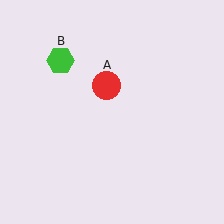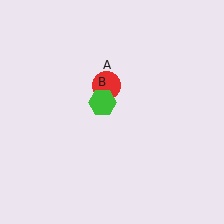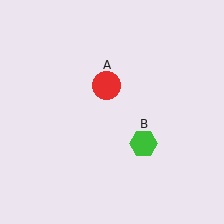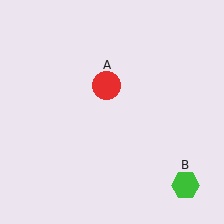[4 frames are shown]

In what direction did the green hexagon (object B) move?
The green hexagon (object B) moved down and to the right.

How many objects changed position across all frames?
1 object changed position: green hexagon (object B).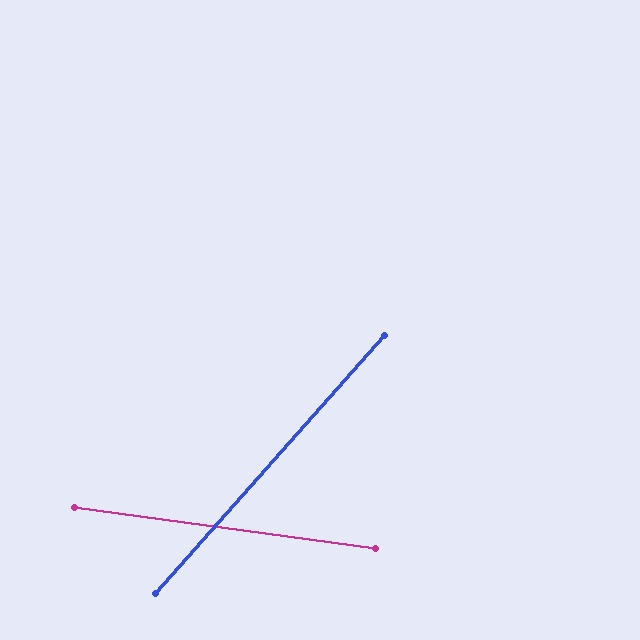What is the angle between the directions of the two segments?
Approximately 56 degrees.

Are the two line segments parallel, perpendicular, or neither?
Neither parallel nor perpendicular — they differ by about 56°.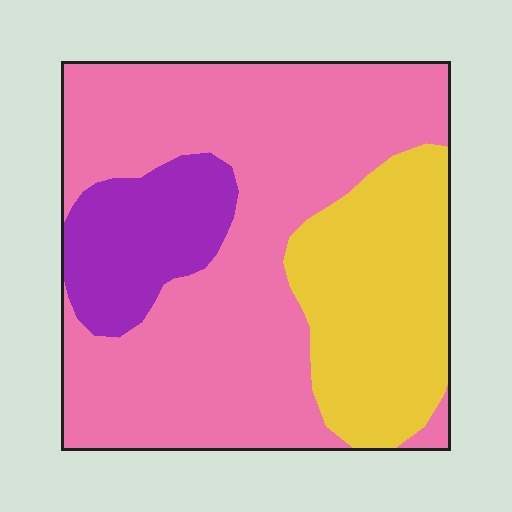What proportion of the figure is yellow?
Yellow covers roughly 25% of the figure.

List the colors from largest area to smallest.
From largest to smallest: pink, yellow, purple.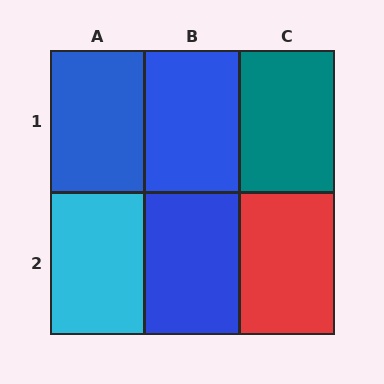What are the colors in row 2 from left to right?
Cyan, blue, red.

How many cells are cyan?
1 cell is cyan.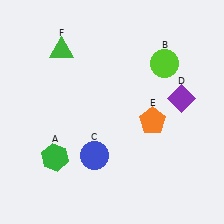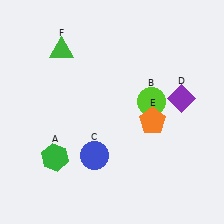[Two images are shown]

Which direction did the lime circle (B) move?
The lime circle (B) moved down.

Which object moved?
The lime circle (B) moved down.